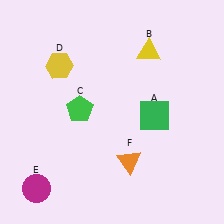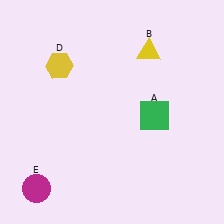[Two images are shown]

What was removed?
The green pentagon (C), the orange triangle (F) were removed in Image 2.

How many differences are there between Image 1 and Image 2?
There are 2 differences between the two images.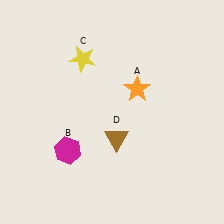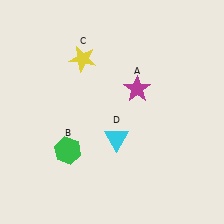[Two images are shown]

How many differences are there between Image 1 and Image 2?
There are 3 differences between the two images.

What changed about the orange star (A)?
In Image 1, A is orange. In Image 2, it changed to magenta.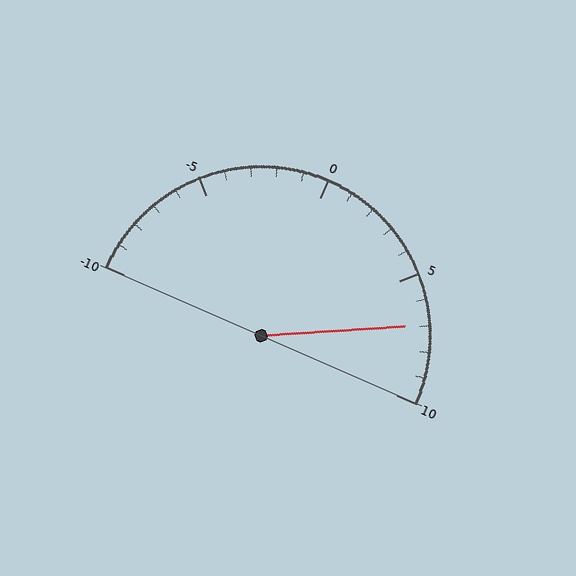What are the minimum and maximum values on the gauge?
The gauge ranges from -10 to 10.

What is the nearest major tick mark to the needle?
The nearest major tick mark is 5.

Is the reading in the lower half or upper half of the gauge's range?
The reading is in the upper half of the range (-10 to 10).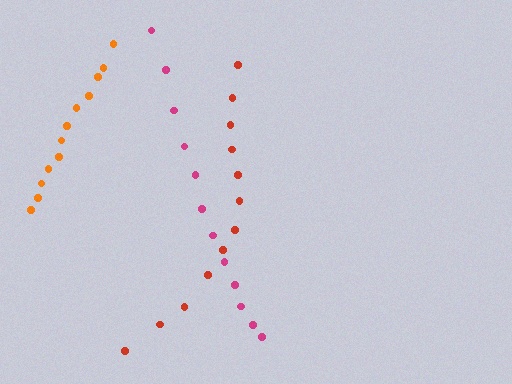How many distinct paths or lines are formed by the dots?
There are 3 distinct paths.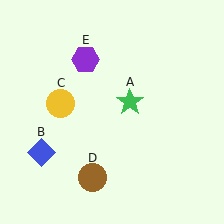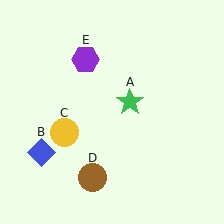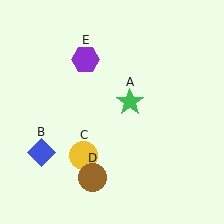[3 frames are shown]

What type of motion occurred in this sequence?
The yellow circle (object C) rotated counterclockwise around the center of the scene.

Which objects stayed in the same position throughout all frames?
Green star (object A) and blue diamond (object B) and brown circle (object D) and purple hexagon (object E) remained stationary.